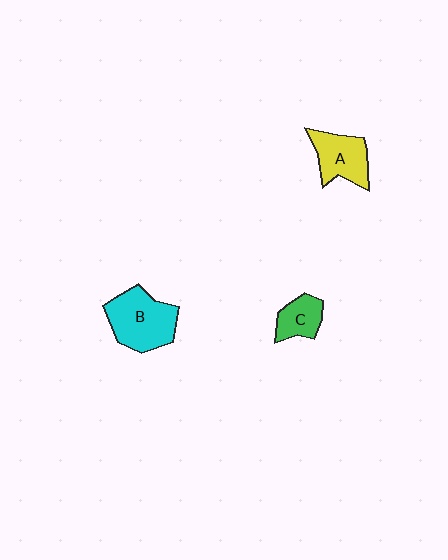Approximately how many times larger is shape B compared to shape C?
Approximately 2.0 times.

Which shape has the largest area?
Shape B (cyan).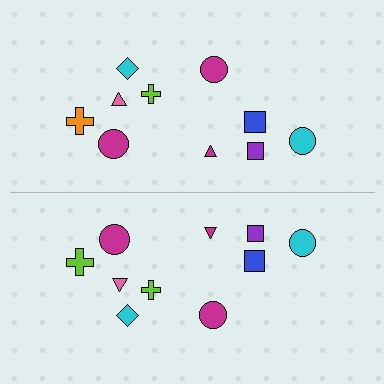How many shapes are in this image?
There are 20 shapes in this image.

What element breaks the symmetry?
The lime cross on the bottom side breaks the symmetry — its mirror counterpart is orange.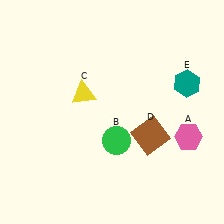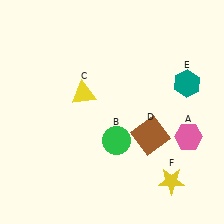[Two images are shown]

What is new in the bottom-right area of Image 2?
A yellow star (F) was added in the bottom-right area of Image 2.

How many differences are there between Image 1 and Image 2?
There is 1 difference between the two images.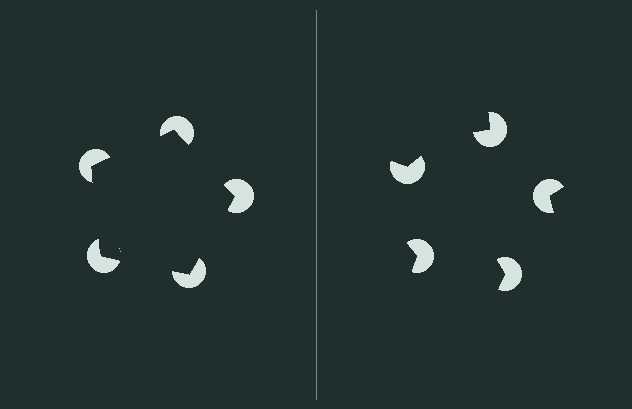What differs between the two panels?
The pac-man discs are positioned identically on both sides; only the wedge orientations differ. On the left they align to a pentagon; on the right they are misaligned.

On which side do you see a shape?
An illusory pentagon appears on the left side. On the right side the wedge cuts are rotated, so no coherent shape forms.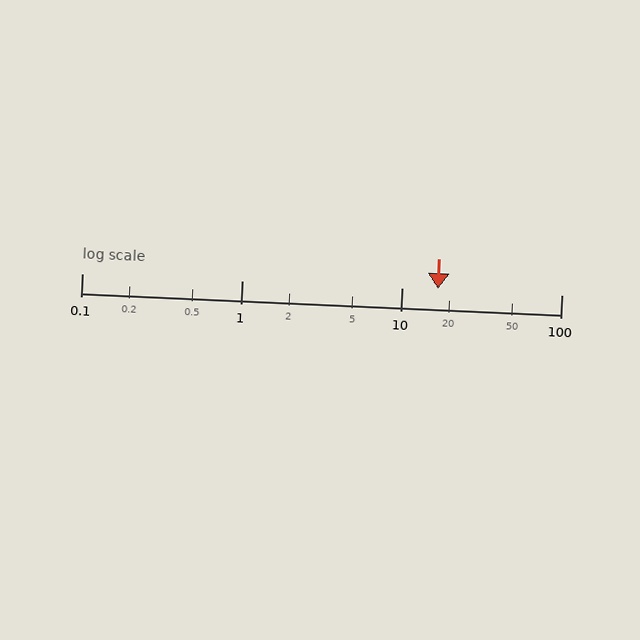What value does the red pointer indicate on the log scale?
The pointer indicates approximately 17.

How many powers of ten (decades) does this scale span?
The scale spans 3 decades, from 0.1 to 100.